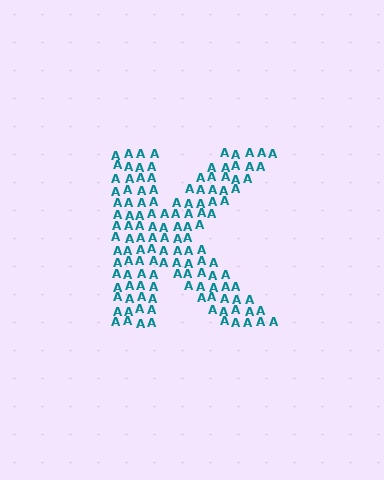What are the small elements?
The small elements are letter A's.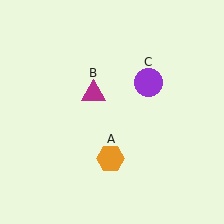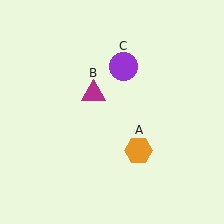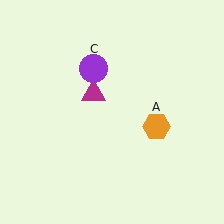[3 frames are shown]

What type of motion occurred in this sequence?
The orange hexagon (object A), purple circle (object C) rotated counterclockwise around the center of the scene.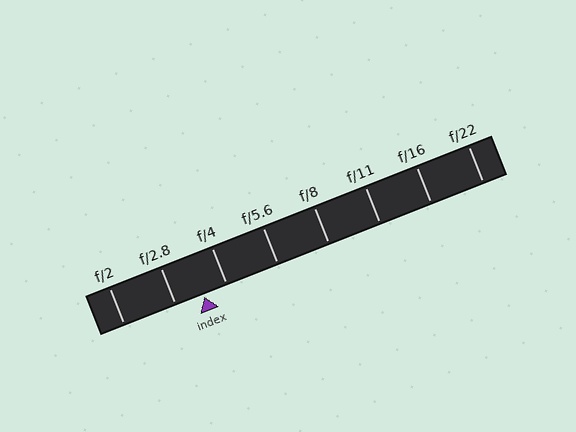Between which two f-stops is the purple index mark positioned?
The index mark is between f/2.8 and f/4.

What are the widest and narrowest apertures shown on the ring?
The widest aperture shown is f/2 and the narrowest is f/22.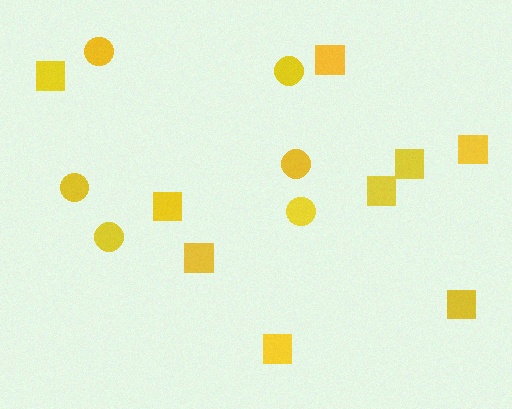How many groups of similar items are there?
There are 2 groups: one group of squares (9) and one group of circles (6).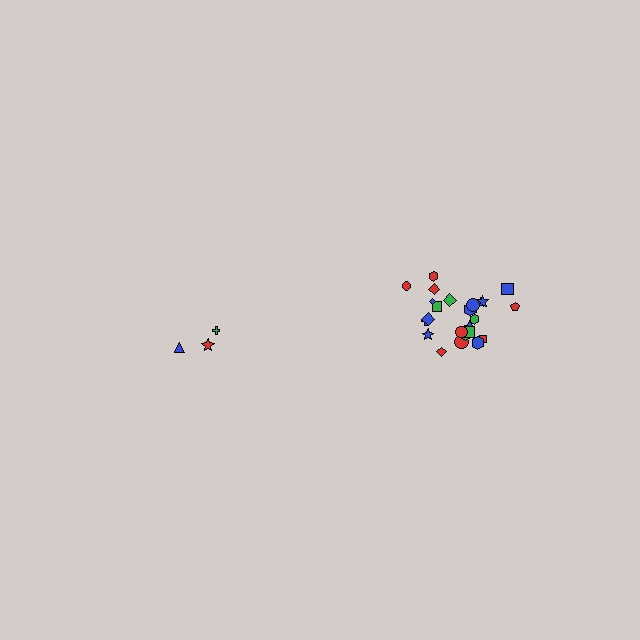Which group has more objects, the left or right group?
The right group.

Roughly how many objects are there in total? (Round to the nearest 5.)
Roughly 30 objects in total.